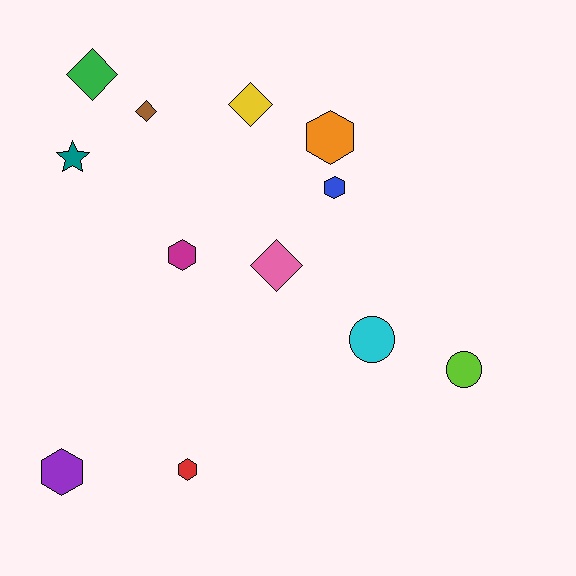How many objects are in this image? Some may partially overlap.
There are 12 objects.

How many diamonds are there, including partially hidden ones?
There are 4 diamonds.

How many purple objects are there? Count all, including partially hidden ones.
There is 1 purple object.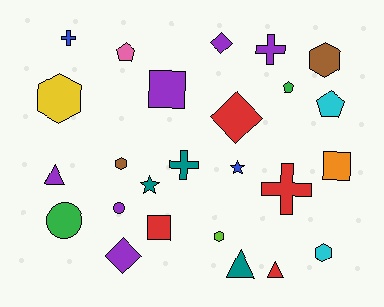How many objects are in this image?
There are 25 objects.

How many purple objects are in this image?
There are 6 purple objects.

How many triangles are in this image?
There are 3 triangles.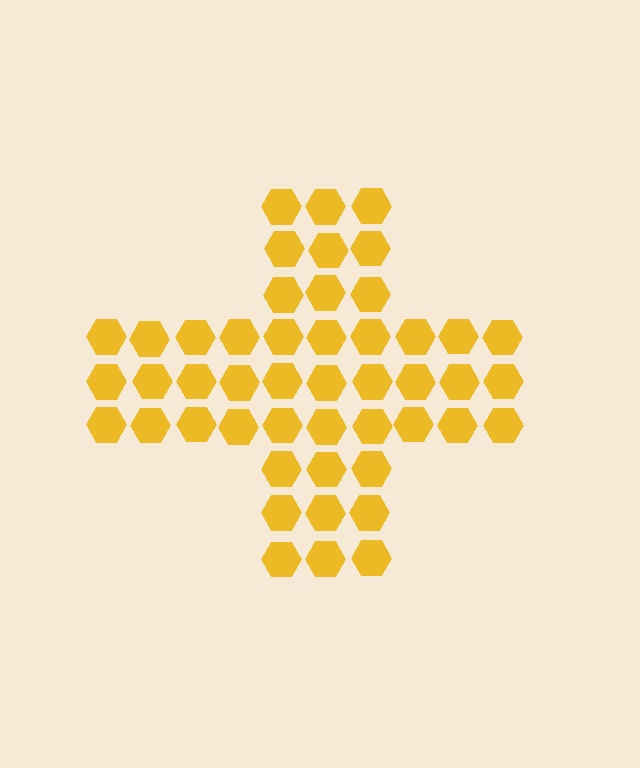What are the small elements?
The small elements are hexagons.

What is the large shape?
The large shape is a cross.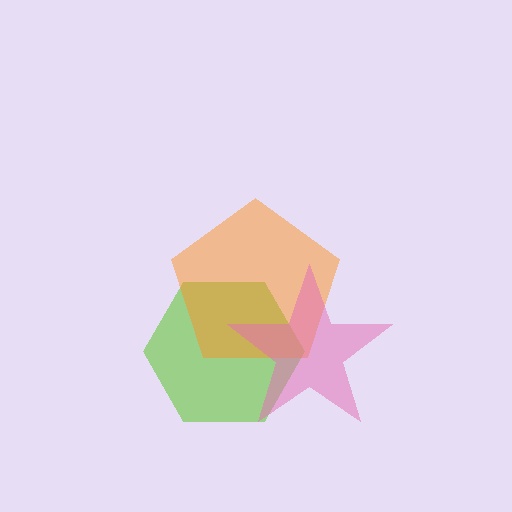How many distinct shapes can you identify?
There are 3 distinct shapes: a lime hexagon, an orange pentagon, a pink star.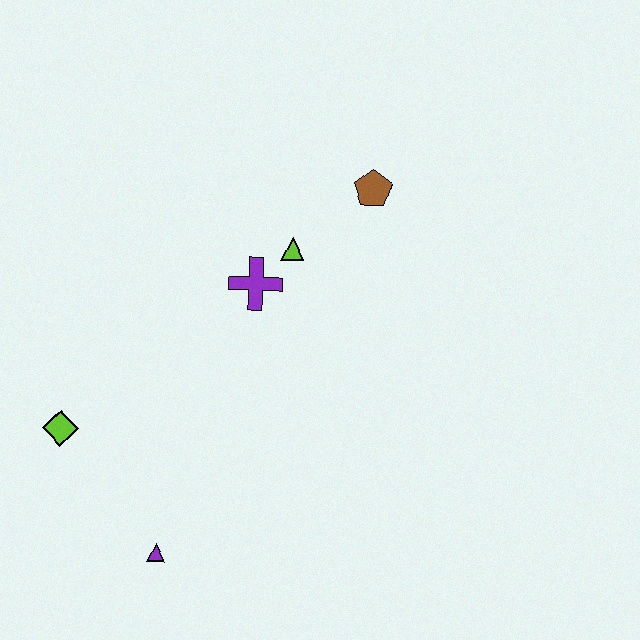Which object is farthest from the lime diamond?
The brown pentagon is farthest from the lime diamond.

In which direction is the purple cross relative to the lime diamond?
The purple cross is to the right of the lime diamond.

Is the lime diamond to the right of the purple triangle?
No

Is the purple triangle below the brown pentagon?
Yes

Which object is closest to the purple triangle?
The lime diamond is closest to the purple triangle.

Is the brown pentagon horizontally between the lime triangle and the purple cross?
No